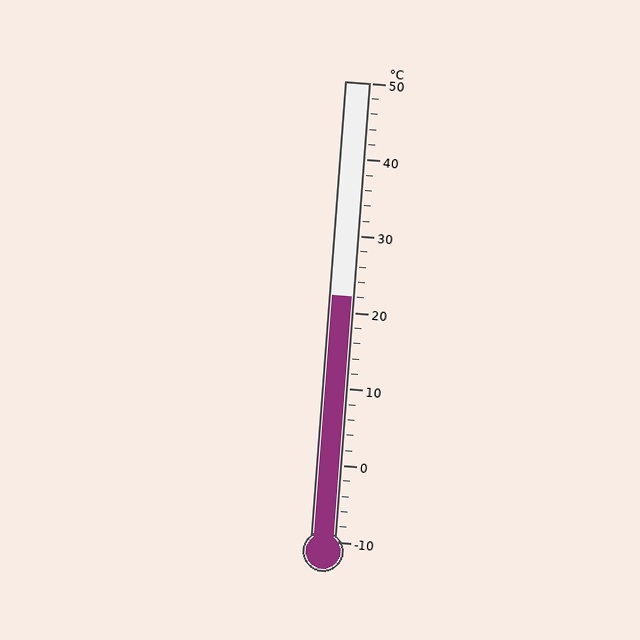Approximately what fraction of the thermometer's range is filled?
The thermometer is filled to approximately 55% of its range.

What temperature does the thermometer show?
The thermometer shows approximately 22°C.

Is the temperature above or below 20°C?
The temperature is above 20°C.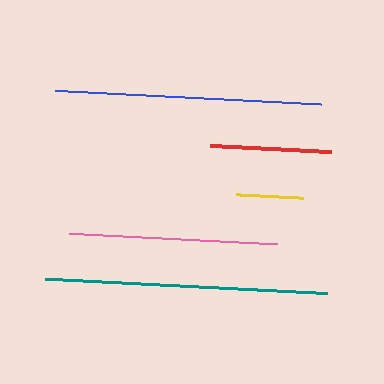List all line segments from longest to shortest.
From longest to shortest: teal, blue, pink, red, yellow.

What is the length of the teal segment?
The teal segment is approximately 281 pixels long.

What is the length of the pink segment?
The pink segment is approximately 209 pixels long.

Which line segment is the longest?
The teal line is the longest at approximately 281 pixels.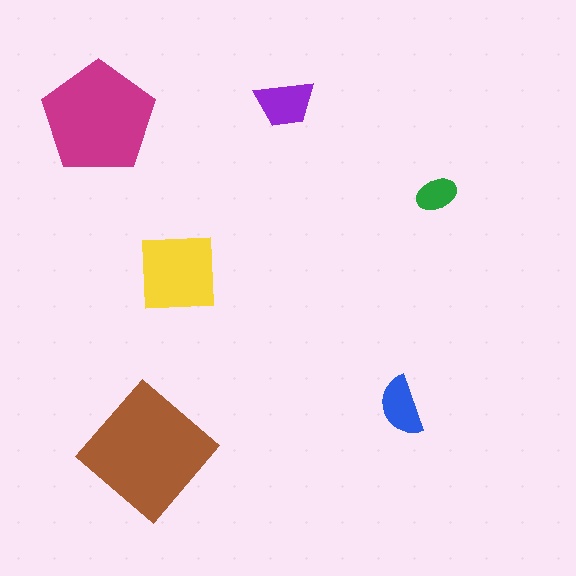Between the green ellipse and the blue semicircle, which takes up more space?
The blue semicircle.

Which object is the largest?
The brown diamond.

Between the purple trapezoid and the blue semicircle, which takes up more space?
The purple trapezoid.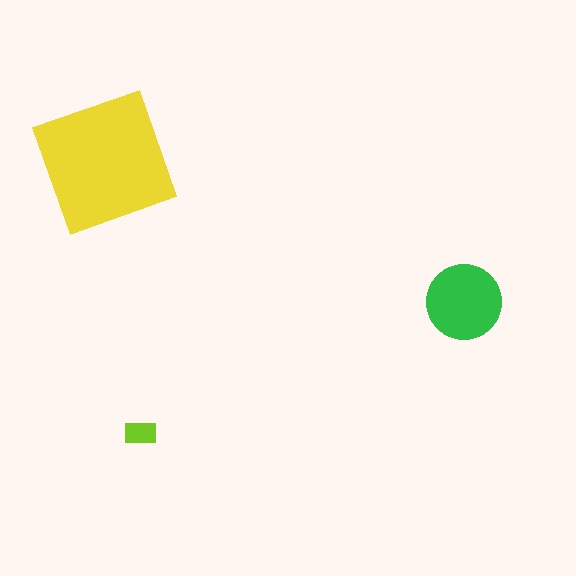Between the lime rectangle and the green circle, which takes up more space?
The green circle.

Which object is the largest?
The yellow square.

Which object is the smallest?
The lime rectangle.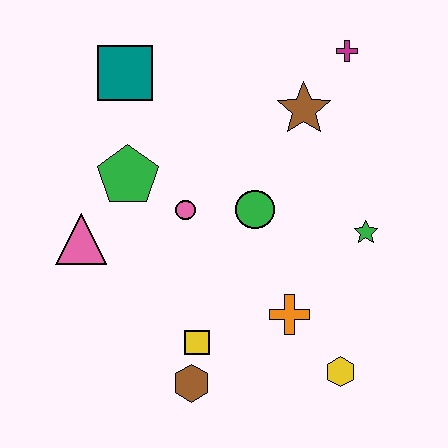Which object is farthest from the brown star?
The brown hexagon is farthest from the brown star.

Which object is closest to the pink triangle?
The green pentagon is closest to the pink triangle.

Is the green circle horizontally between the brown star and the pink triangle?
Yes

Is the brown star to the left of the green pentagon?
No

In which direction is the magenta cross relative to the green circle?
The magenta cross is above the green circle.